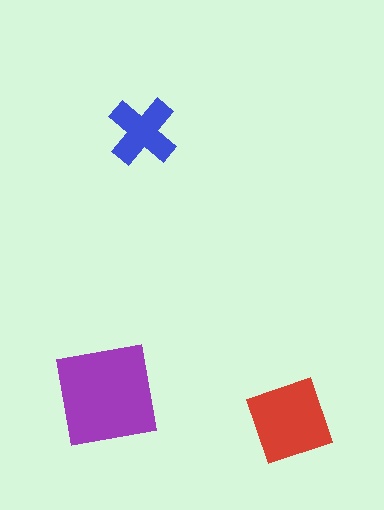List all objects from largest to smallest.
The purple square, the red square, the blue cross.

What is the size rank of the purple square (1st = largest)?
1st.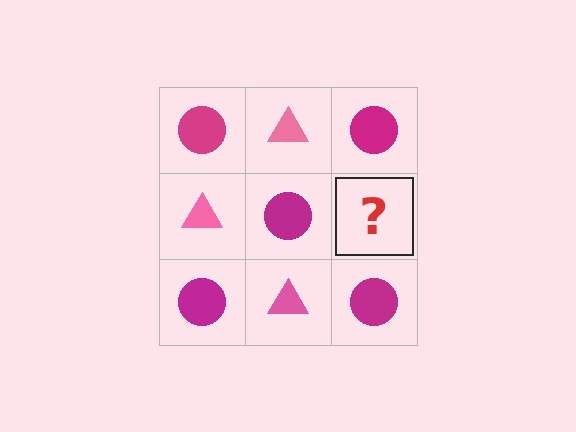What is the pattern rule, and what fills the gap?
The rule is that it alternates magenta circle and pink triangle in a checkerboard pattern. The gap should be filled with a pink triangle.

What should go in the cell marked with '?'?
The missing cell should contain a pink triangle.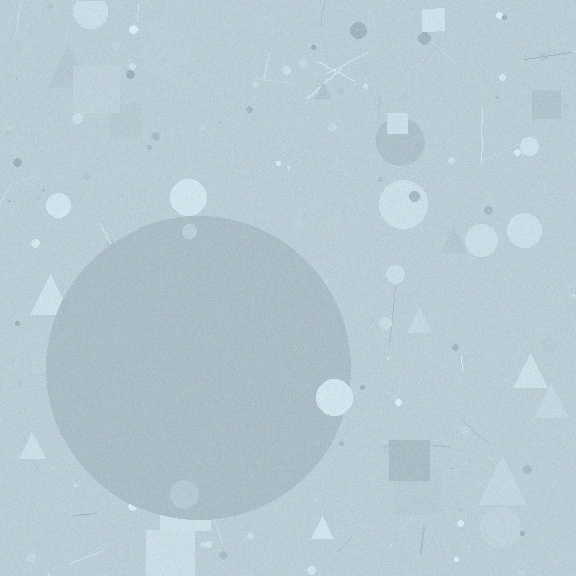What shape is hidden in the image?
A circle is hidden in the image.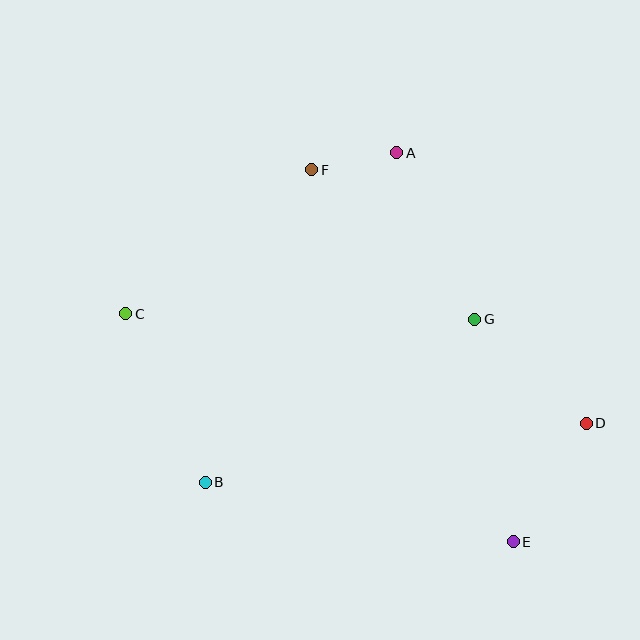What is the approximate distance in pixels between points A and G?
The distance between A and G is approximately 184 pixels.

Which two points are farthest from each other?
Points C and D are farthest from each other.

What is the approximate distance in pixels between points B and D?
The distance between B and D is approximately 385 pixels.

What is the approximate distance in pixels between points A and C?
The distance between A and C is approximately 316 pixels.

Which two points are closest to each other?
Points A and F are closest to each other.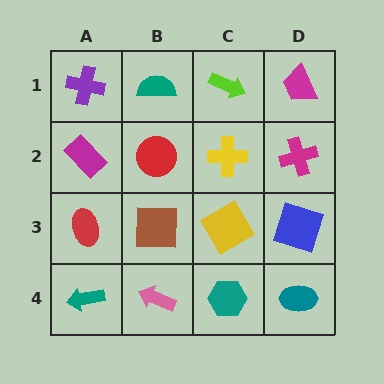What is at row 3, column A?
A red ellipse.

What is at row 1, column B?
A teal semicircle.